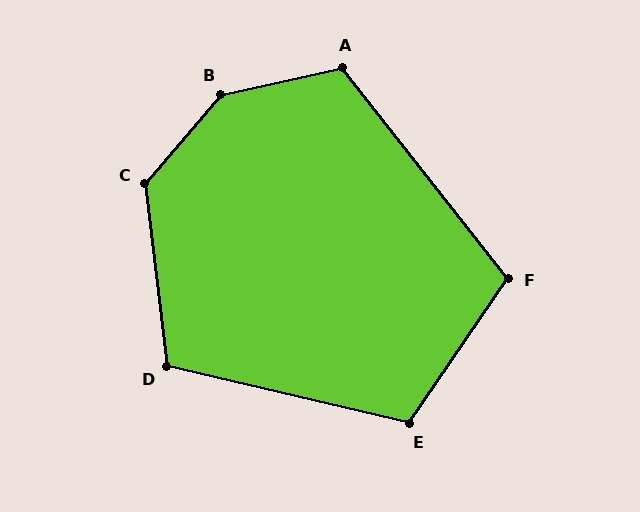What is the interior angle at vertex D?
Approximately 110 degrees (obtuse).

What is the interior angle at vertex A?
Approximately 116 degrees (obtuse).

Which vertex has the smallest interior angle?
F, at approximately 107 degrees.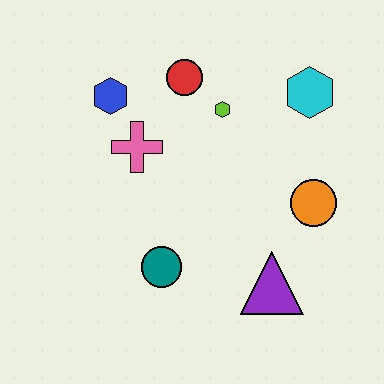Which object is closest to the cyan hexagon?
The lime hexagon is closest to the cyan hexagon.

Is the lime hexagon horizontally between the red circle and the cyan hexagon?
Yes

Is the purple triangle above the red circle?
No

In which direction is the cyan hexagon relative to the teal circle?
The cyan hexagon is above the teal circle.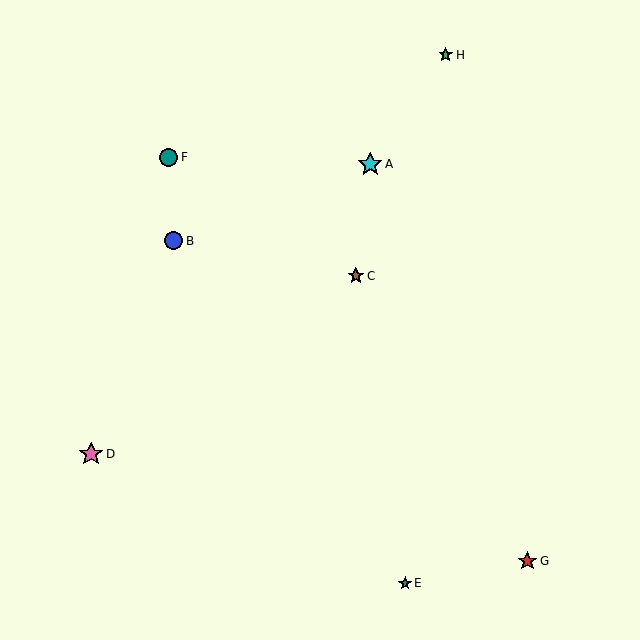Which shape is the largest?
The cyan star (labeled A) is the largest.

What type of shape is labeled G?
Shape G is a red star.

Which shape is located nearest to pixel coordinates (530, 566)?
The red star (labeled G) at (527, 561) is nearest to that location.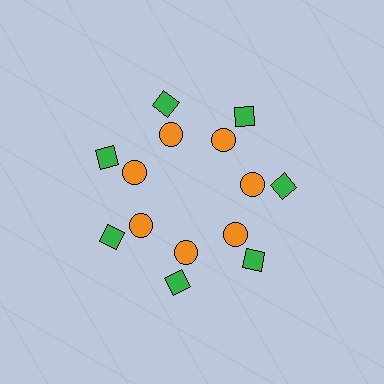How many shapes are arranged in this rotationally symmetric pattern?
There are 14 shapes, arranged in 7 groups of 2.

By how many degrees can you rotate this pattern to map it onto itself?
The pattern maps onto itself every 51 degrees of rotation.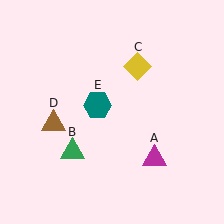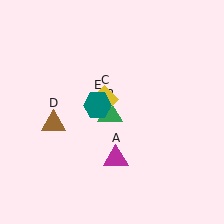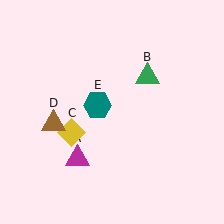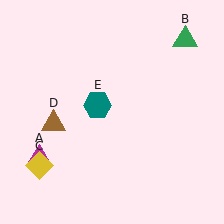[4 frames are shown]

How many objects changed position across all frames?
3 objects changed position: magenta triangle (object A), green triangle (object B), yellow diamond (object C).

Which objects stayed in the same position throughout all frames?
Brown triangle (object D) and teal hexagon (object E) remained stationary.